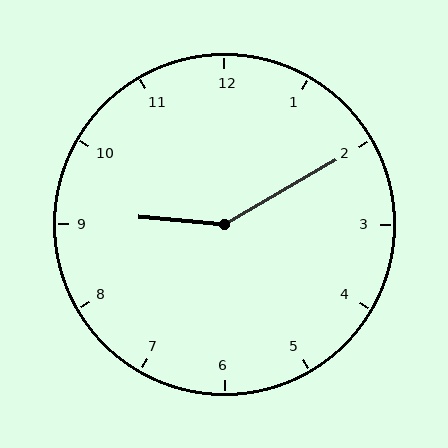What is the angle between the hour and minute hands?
Approximately 145 degrees.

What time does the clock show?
9:10.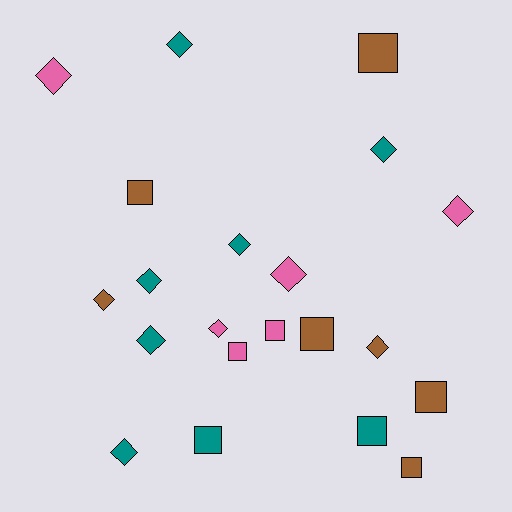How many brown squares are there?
There are 5 brown squares.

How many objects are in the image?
There are 21 objects.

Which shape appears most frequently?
Diamond, with 12 objects.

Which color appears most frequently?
Teal, with 8 objects.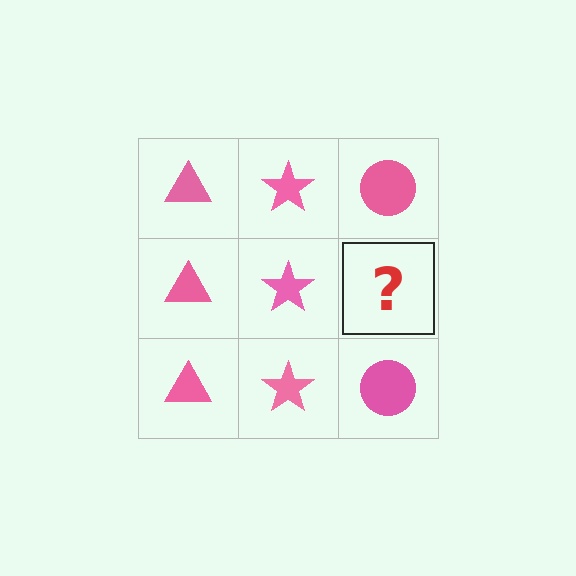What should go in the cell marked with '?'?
The missing cell should contain a pink circle.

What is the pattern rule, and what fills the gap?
The rule is that each column has a consistent shape. The gap should be filled with a pink circle.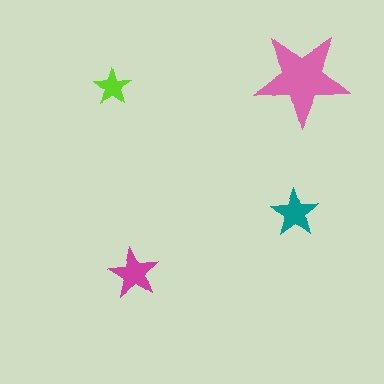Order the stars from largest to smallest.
the pink one, the magenta one, the teal one, the lime one.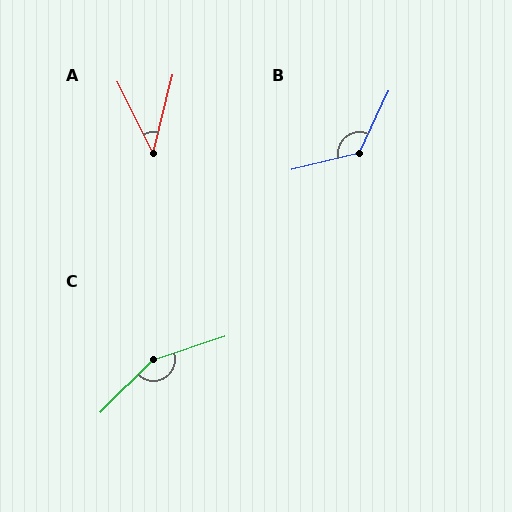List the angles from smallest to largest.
A (40°), B (129°), C (153°).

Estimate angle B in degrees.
Approximately 129 degrees.